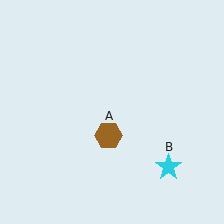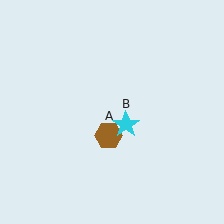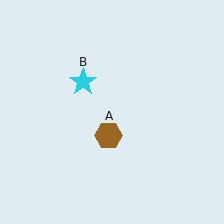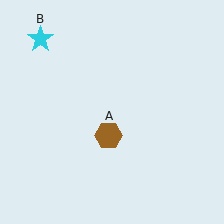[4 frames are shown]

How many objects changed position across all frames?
1 object changed position: cyan star (object B).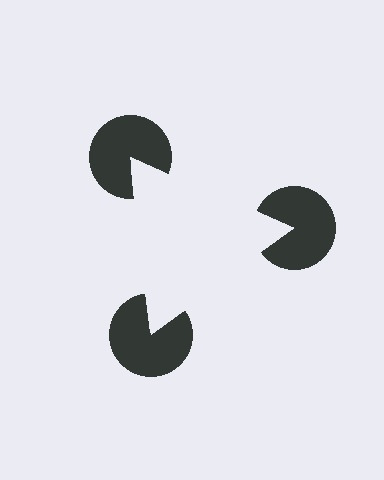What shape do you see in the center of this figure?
An illusory triangle — its edges are inferred from the aligned wedge cuts in the pac-man discs, not physically drawn.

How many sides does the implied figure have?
3 sides.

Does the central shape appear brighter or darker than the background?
It typically appears slightly brighter than the background, even though no actual brightness change is drawn.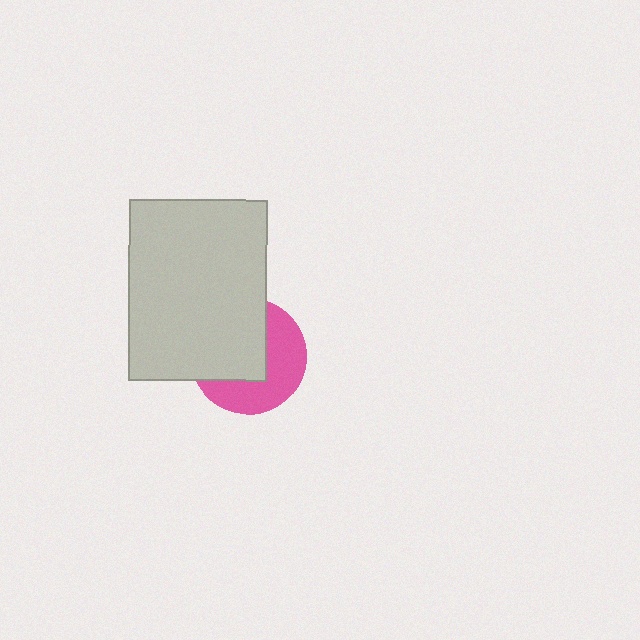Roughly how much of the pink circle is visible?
About half of it is visible (roughly 47%).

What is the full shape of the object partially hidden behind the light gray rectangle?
The partially hidden object is a pink circle.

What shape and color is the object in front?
The object in front is a light gray rectangle.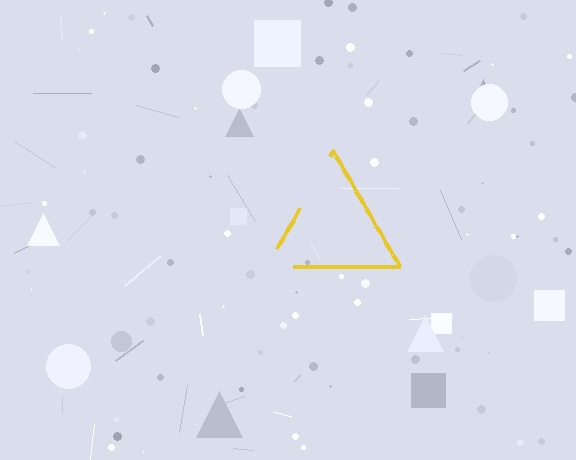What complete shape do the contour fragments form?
The contour fragments form a triangle.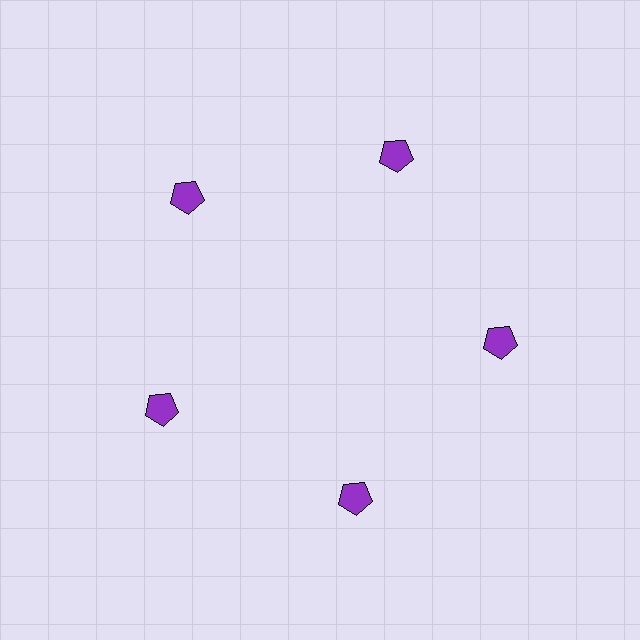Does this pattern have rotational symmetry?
Yes, this pattern has 5-fold rotational symmetry. It looks the same after rotating 72 degrees around the center.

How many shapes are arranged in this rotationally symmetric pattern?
There are 5 shapes, arranged in 5 groups of 1.